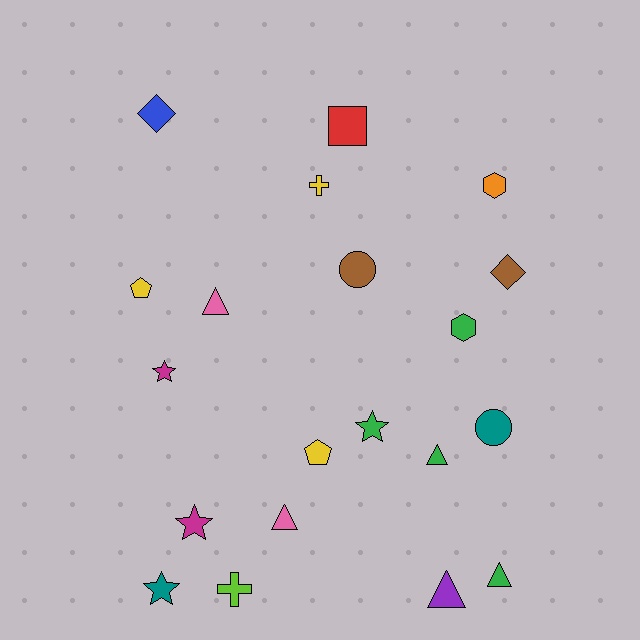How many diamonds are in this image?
There are 2 diamonds.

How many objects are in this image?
There are 20 objects.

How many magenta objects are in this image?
There are 2 magenta objects.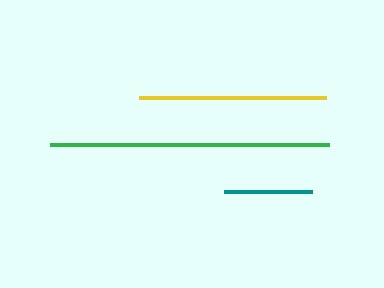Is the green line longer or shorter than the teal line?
The green line is longer than the teal line.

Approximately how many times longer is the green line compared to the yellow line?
The green line is approximately 1.5 times the length of the yellow line.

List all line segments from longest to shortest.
From longest to shortest: green, yellow, teal.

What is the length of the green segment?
The green segment is approximately 279 pixels long.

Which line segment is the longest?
The green line is the longest at approximately 279 pixels.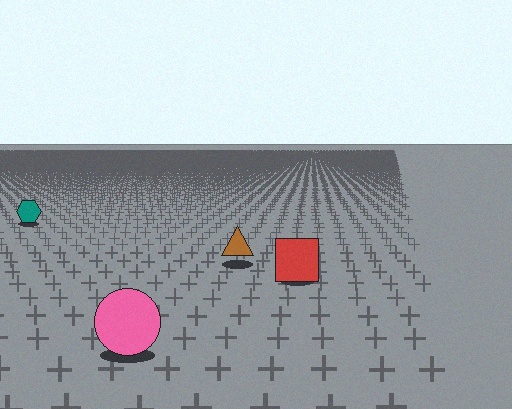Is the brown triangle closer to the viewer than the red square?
No. The red square is closer — you can tell from the texture gradient: the ground texture is coarser near it.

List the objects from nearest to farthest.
From nearest to farthest: the pink circle, the red square, the brown triangle, the teal hexagon.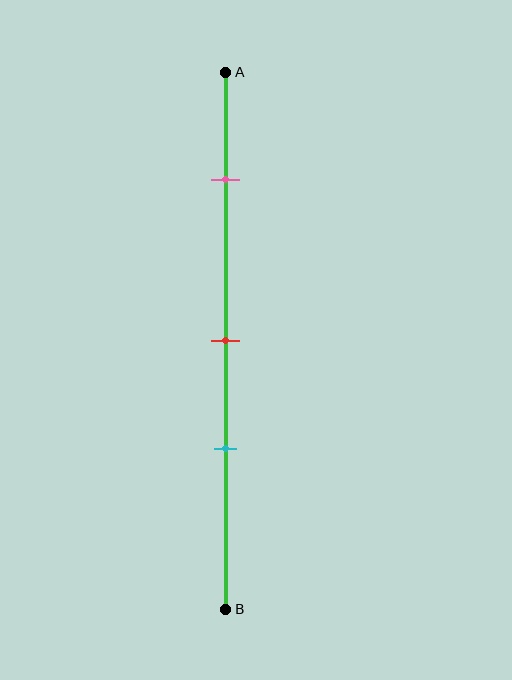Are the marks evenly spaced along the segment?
No, the marks are not evenly spaced.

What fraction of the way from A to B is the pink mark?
The pink mark is approximately 20% (0.2) of the way from A to B.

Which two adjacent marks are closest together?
The red and cyan marks are the closest adjacent pair.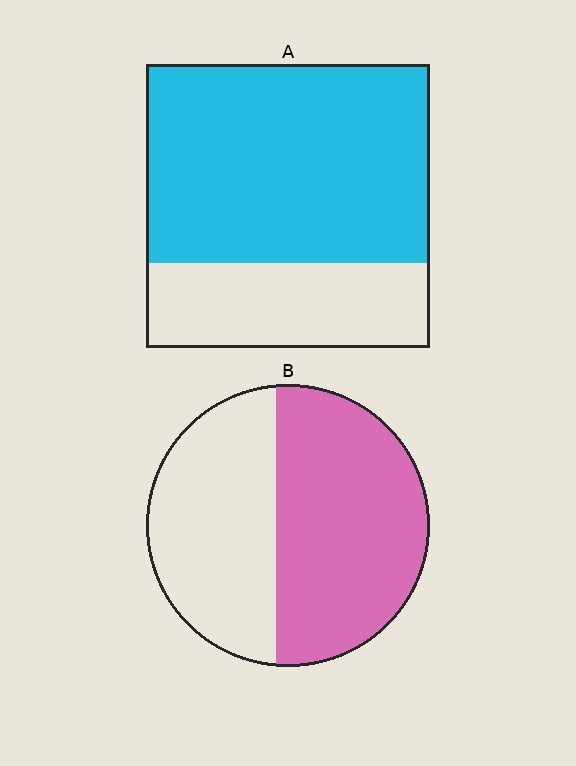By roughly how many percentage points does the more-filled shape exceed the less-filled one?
By roughly 15 percentage points (A over B).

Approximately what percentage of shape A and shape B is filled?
A is approximately 70% and B is approximately 55%.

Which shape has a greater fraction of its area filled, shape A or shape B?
Shape A.